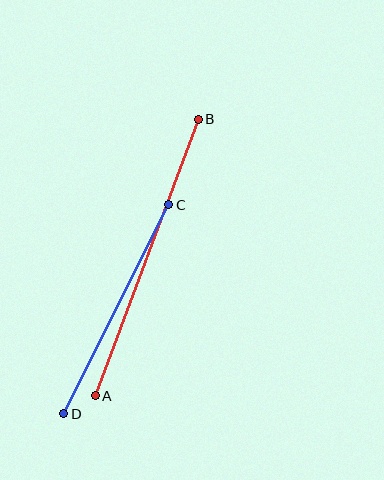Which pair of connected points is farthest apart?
Points A and B are farthest apart.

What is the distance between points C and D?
The distance is approximately 234 pixels.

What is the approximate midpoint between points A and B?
The midpoint is at approximately (147, 257) pixels.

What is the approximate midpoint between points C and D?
The midpoint is at approximately (116, 309) pixels.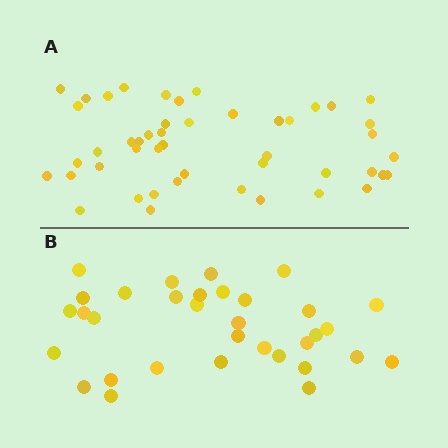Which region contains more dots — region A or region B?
Region A (the top region) has more dots.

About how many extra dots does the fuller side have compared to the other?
Region A has approximately 15 more dots than region B.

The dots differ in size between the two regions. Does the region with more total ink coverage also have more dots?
No. Region B has more total ink coverage because its dots are larger, but region A actually contains more individual dots. Total area can be misleading — the number of items is what matters here.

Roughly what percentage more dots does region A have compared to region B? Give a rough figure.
About 40% more.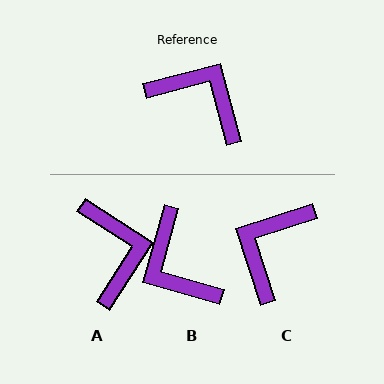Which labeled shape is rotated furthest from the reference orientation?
B, about 150 degrees away.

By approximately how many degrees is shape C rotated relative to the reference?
Approximately 93 degrees counter-clockwise.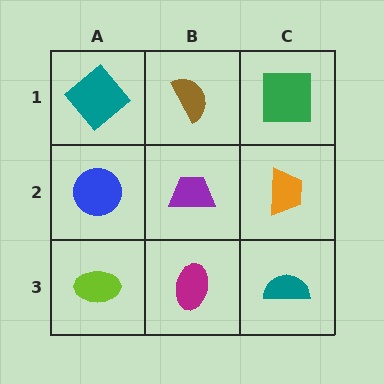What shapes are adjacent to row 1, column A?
A blue circle (row 2, column A), a brown semicircle (row 1, column B).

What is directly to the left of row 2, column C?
A purple trapezoid.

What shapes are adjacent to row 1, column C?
An orange trapezoid (row 2, column C), a brown semicircle (row 1, column B).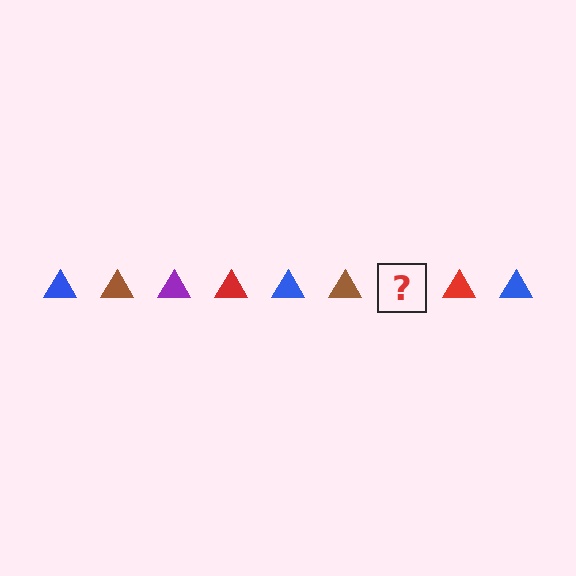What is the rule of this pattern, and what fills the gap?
The rule is that the pattern cycles through blue, brown, purple, red triangles. The gap should be filled with a purple triangle.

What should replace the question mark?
The question mark should be replaced with a purple triangle.